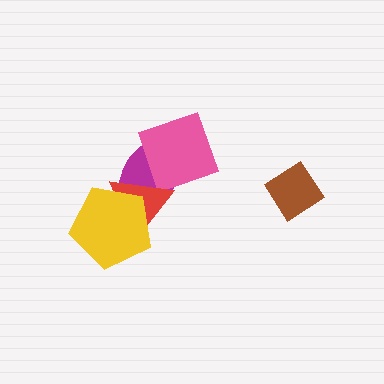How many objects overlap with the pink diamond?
2 objects overlap with the pink diamond.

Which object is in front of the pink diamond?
The red triangle is in front of the pink diamond.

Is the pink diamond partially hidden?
Yes, it is partially covered by another shape.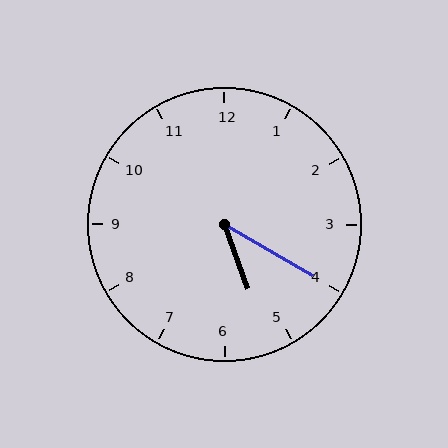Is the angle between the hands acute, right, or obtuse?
It is acute.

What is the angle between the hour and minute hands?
Approximately 40 degrees.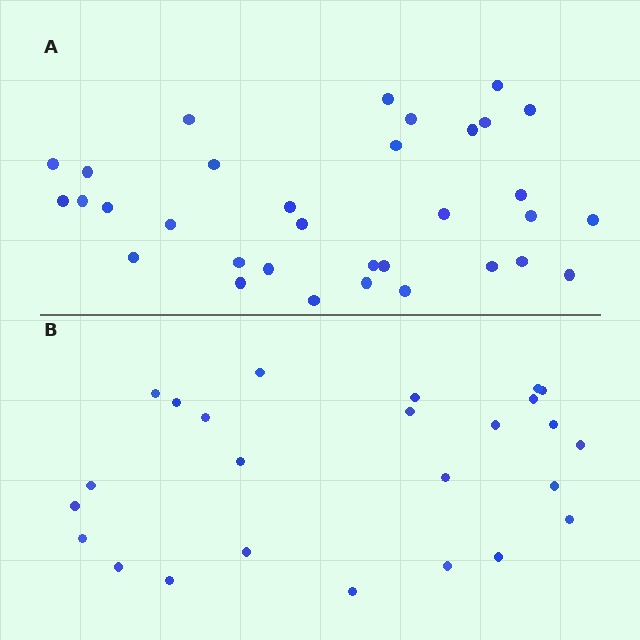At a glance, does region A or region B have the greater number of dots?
Region A (the top region) has more dots.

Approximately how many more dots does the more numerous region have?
Region A has roughly 8 or so more dots than region B.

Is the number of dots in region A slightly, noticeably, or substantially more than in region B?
Region A has noticeably more, but not dramatically so. The ratio is roughly 1.3 to 1.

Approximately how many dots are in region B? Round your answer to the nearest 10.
About 20 dots. (The exact count is 25, which rounds to 20.)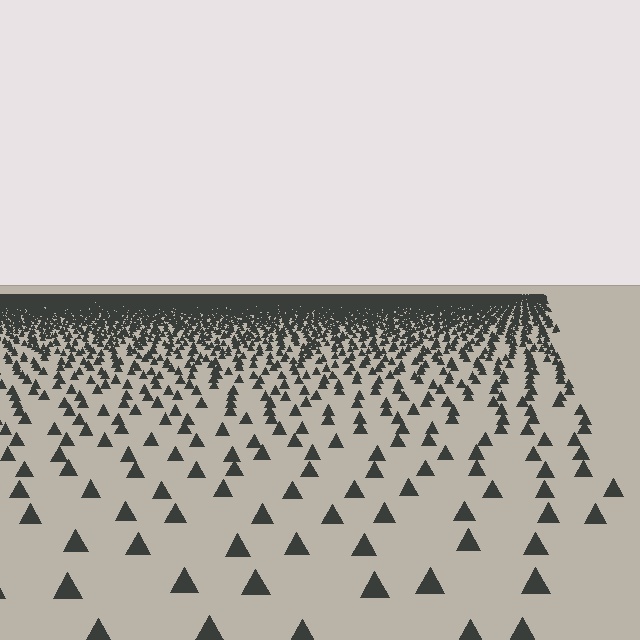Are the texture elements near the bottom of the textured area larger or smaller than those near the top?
Larger. Near the bottom, elements are closer to the viewer and appear at a bigger on-screen size.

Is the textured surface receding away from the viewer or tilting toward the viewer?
The surface is receding away from the viewer. Texture elements get smaller and denser toward the top.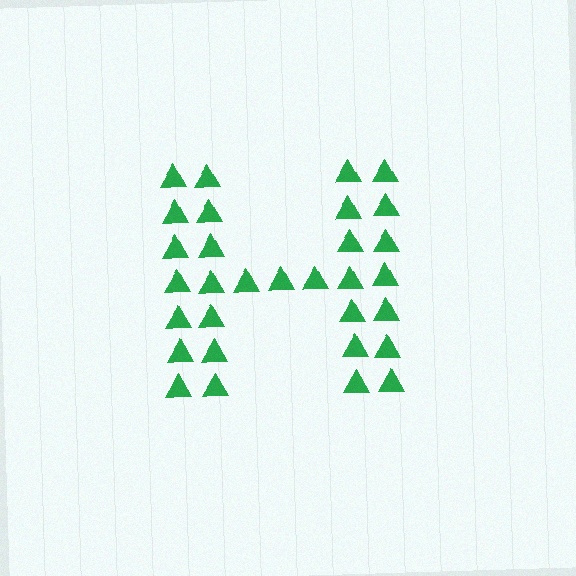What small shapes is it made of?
It is made of small triangles.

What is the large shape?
The large shape is the letter H.